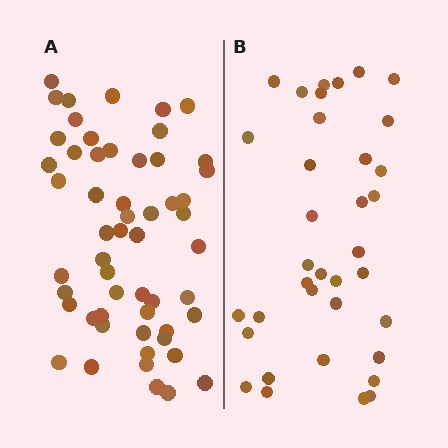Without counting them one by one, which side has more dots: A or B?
Region A (the left region) has more dots.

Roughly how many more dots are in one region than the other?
Region A has approximately 20 more dots than region B.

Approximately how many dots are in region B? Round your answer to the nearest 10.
About 40 dots. (The exact count is 36, which rounds to 40.)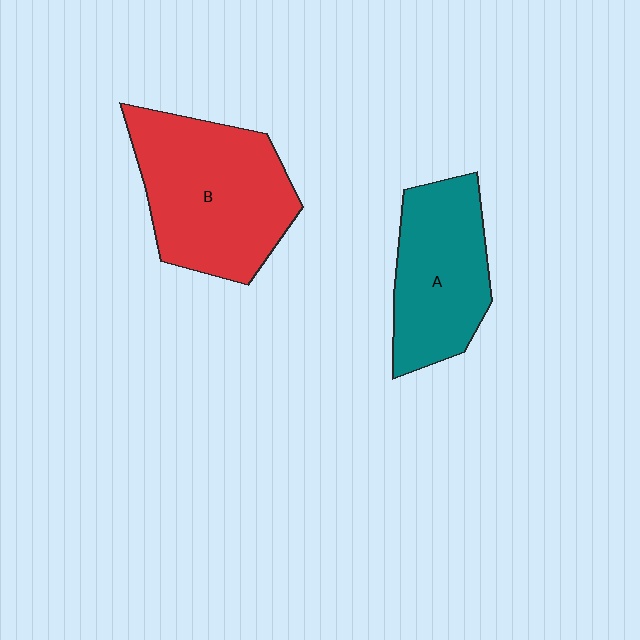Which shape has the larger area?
Shape B (red).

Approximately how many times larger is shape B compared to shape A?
Approximately 1.3 times.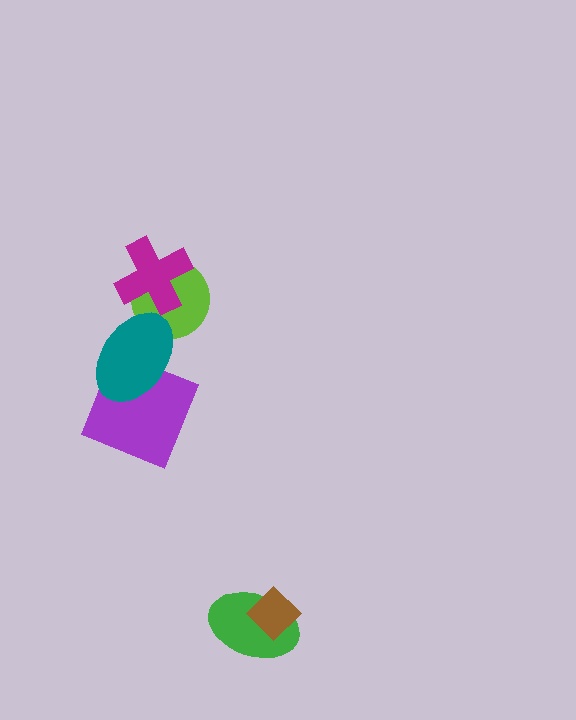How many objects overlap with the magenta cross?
1 object overlaps with the magenta cross.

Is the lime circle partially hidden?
Yes, it is partially covered by another shape.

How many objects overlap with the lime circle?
2 objects overlap with the lime circle.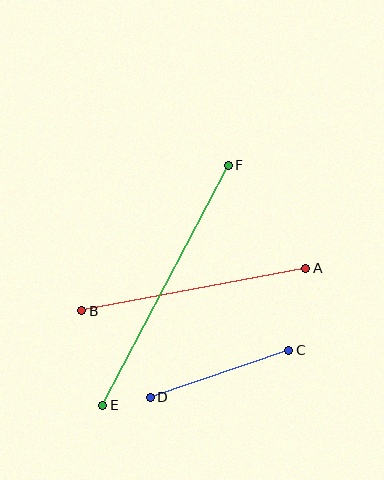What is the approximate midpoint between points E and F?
The midpoint is at approximately (166, 285) pixels.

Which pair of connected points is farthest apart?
Points E and F are farthest apart.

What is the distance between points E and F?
The distance is approximately 271 pixels.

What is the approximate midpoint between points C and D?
The midpoint is at approximately (220, 374) pixels.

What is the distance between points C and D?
The distance is approximately 146 pixels.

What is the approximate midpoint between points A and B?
The midpoint is at approximately (194, 290) pixels.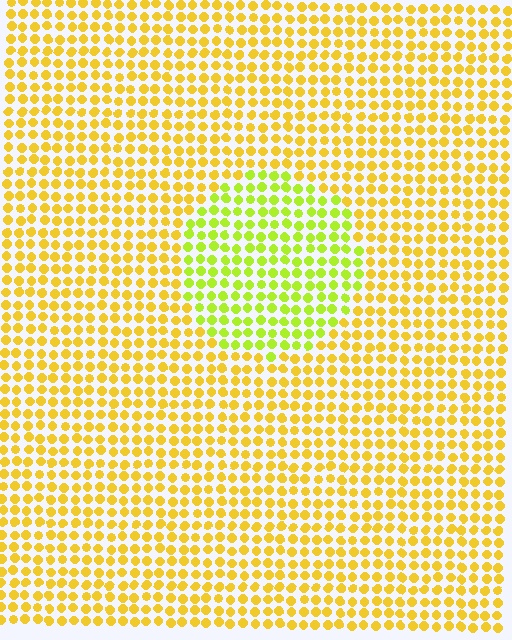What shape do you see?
I see a circle.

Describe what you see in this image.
The image is filled with small yellow elements in a uniform arrangement. A circle-shaped region is visible where the elements are tinted to a slightly different hue, forming a subtle color boundary.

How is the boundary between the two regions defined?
The boundary is defined purely by a slight shift in hue (about 33 degrees). Spacing, size, and orientation are identical on both sides.